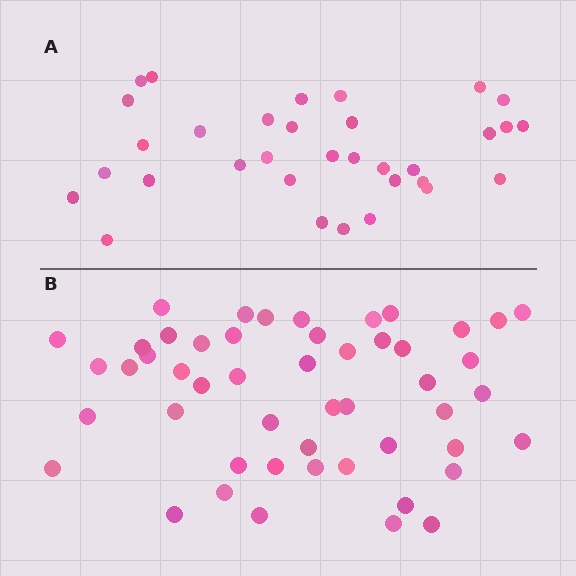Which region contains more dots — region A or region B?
Region B (the bottom region) has more dots.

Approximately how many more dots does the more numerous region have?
Region B has approximately 15 more dots than region A.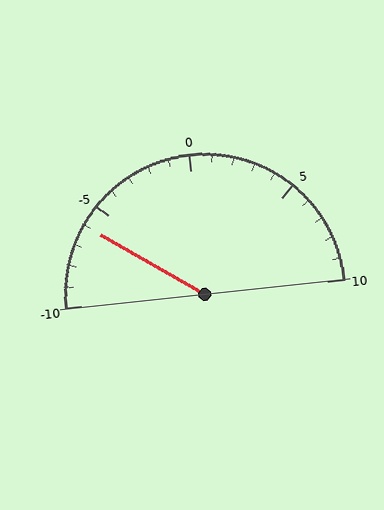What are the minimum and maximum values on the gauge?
The gauge ranges from -10 to 10.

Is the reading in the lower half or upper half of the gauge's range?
The reading is in the lower half of the range (-10 to 10).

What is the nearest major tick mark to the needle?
The nearest major tick mark is -5.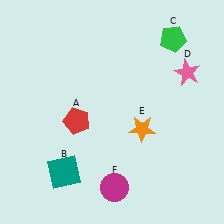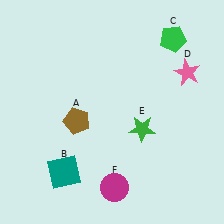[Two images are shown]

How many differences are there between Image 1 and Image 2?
There are 2 differences between the two images.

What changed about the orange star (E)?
In Image 1, E is orange. In Image 2, it changed to green.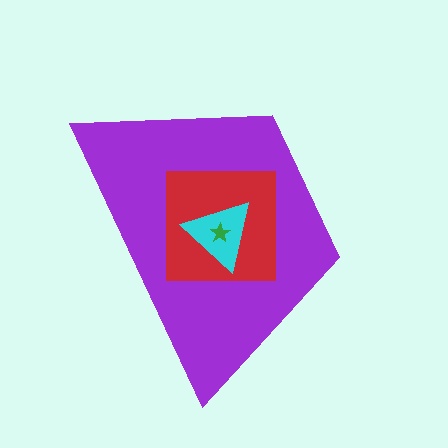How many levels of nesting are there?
4.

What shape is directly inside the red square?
The cyan triangle.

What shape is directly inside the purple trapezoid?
The red square.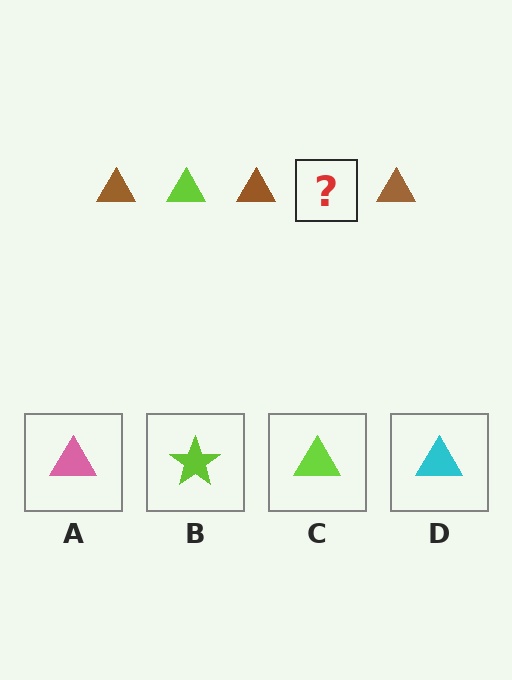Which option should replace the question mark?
Option C.